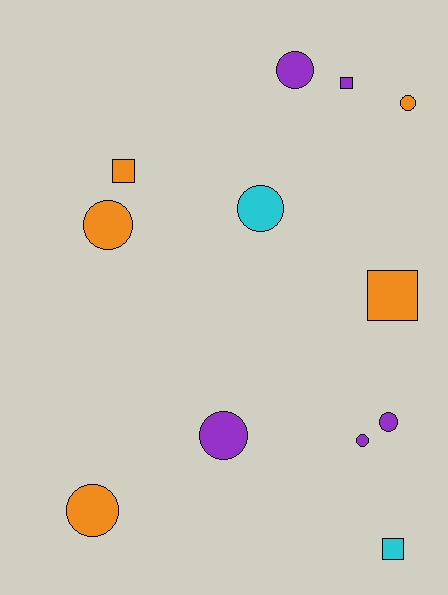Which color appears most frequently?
Purple, with 5 objects.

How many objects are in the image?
There are 12 objects.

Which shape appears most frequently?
Circle, with 8 objects.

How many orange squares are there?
There are 2 orange squares.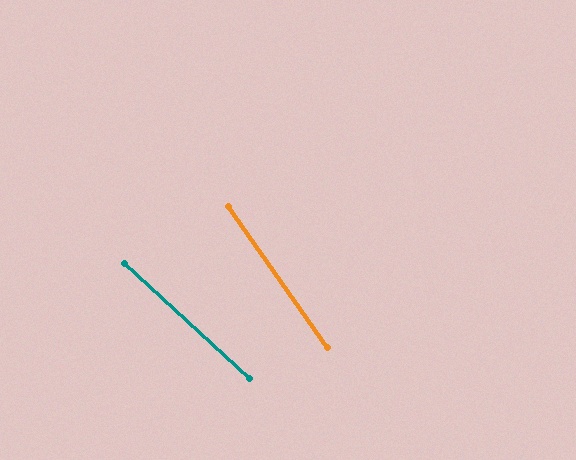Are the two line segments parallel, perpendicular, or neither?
Neither parallel nor perpendicular — they differ by about 13°.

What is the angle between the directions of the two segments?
Approximately 13 degrees.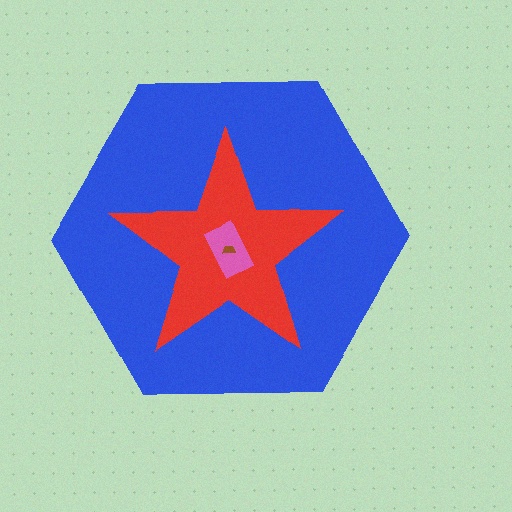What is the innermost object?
The brown semicircle.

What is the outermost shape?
The blue hexagon.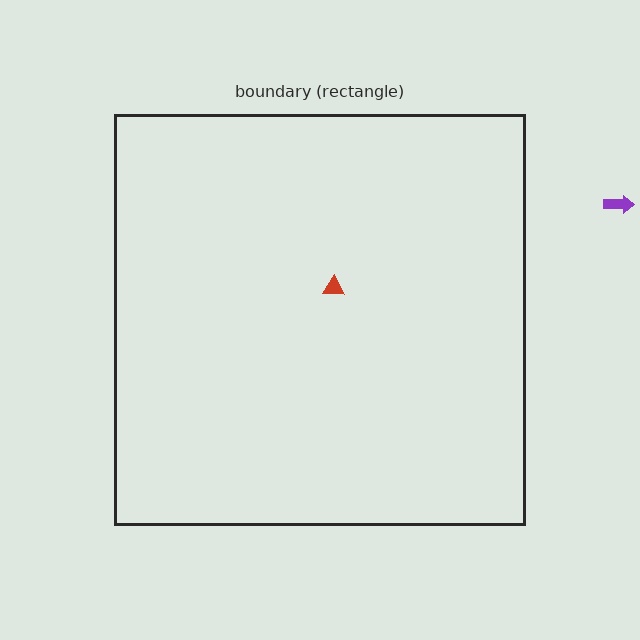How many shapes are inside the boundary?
1 inside, 1 outside.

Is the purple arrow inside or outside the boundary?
Outside.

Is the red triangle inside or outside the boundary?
Inside.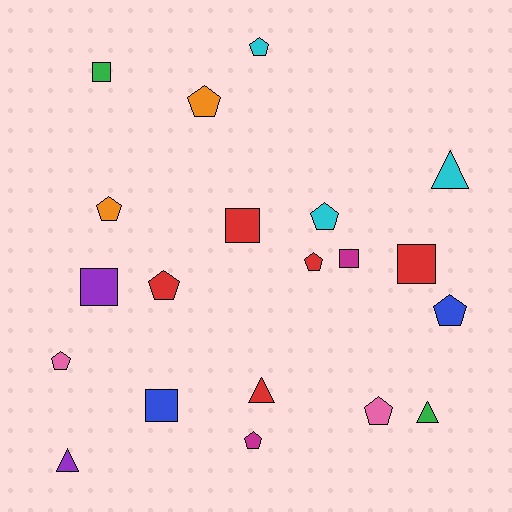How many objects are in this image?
There are 20 objects.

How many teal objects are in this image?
There are no teal objects.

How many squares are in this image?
There are 6 squares.